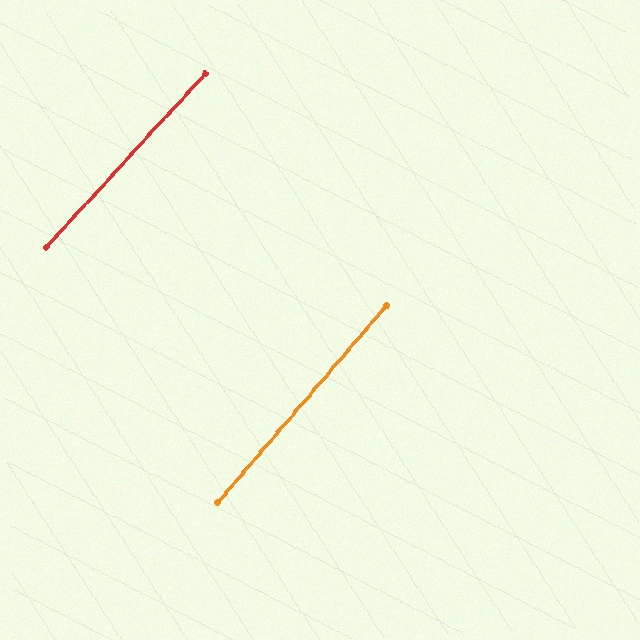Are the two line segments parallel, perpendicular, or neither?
Parallel — their directions differ by only 1.8°.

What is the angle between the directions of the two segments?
Approximately 2 degrees.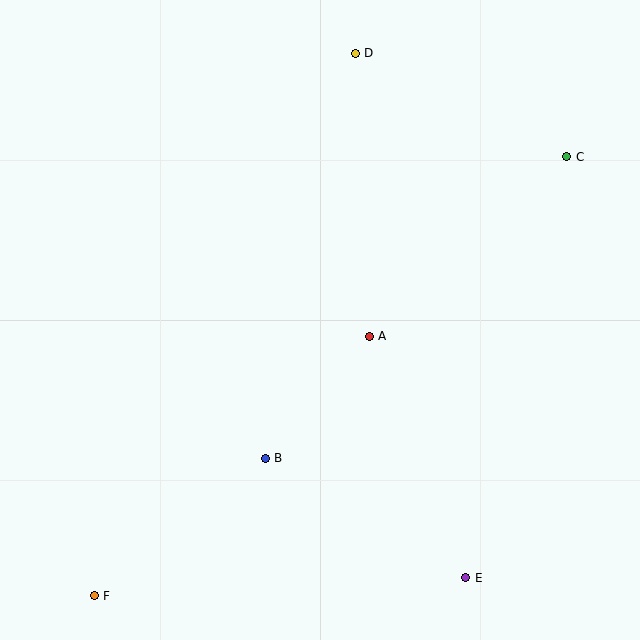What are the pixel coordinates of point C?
Point C is at (567, 157).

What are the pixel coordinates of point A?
Point A is at (369, 336).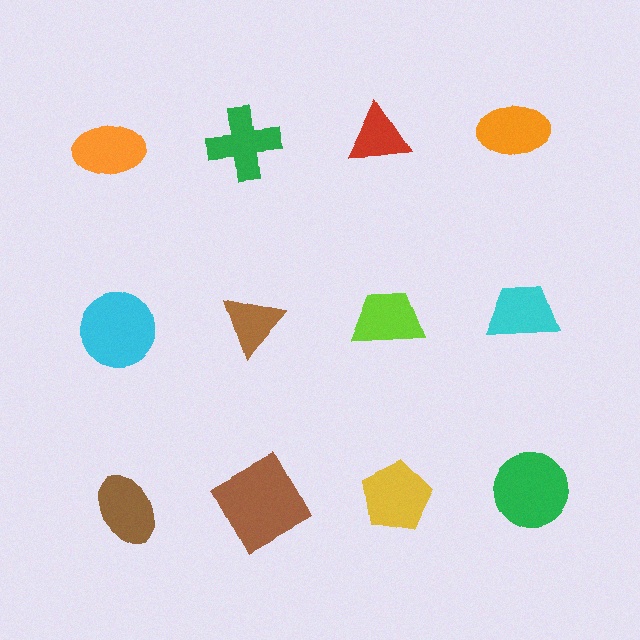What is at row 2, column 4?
A cyan trapezoid.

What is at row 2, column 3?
A lime trapezoid.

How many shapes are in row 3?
4 shapes.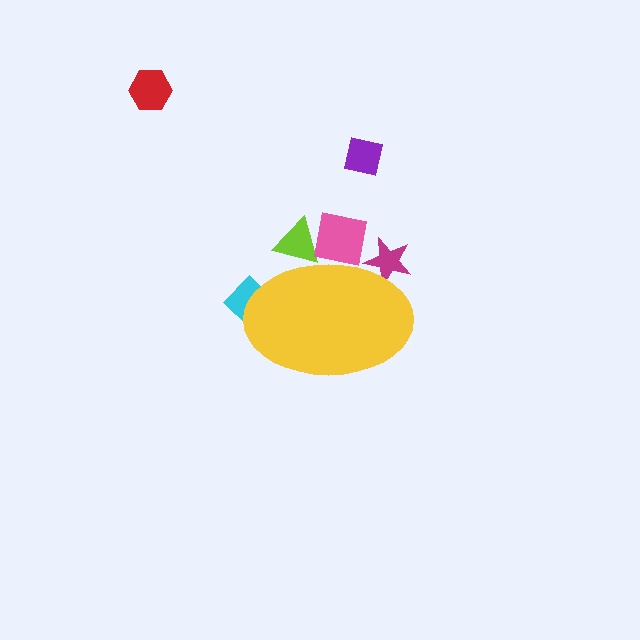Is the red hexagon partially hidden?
No, the red hexagon is fully visible.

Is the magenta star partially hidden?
Yes, the magenta star is partially hidden behind the yellow ellipse.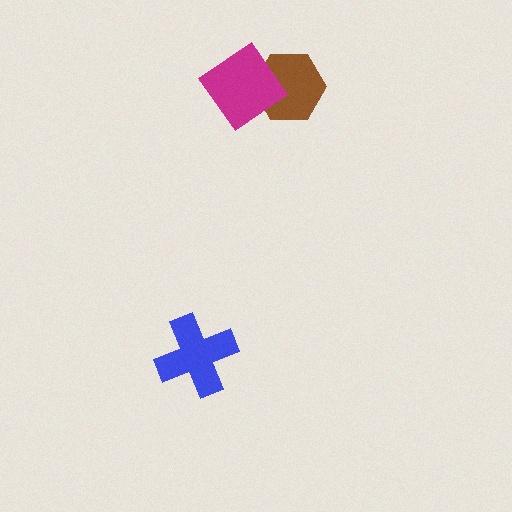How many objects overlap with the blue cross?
0 objects overlap with the blue cross.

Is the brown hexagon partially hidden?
Yes, it is partially covered by another shape.